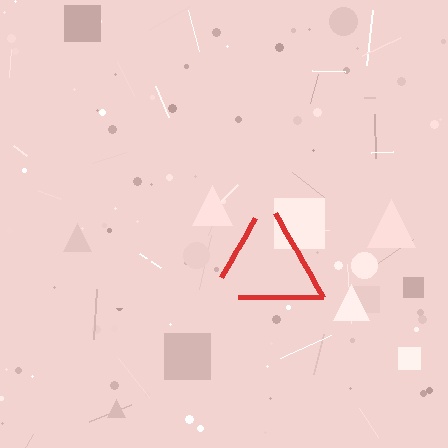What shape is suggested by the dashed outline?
The dashed outline suggests a triangle.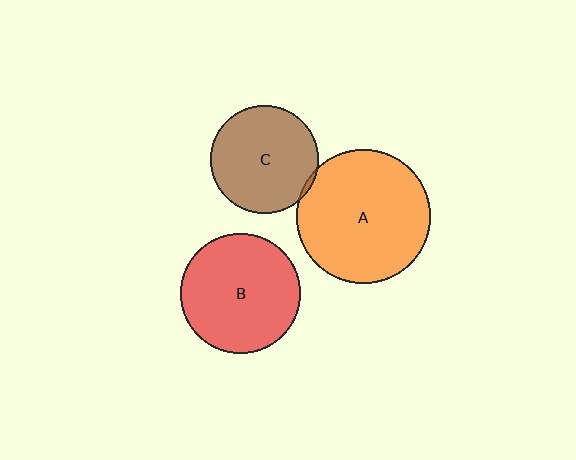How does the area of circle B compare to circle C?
Approximately 1.2 times.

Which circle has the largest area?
Circle A (orange).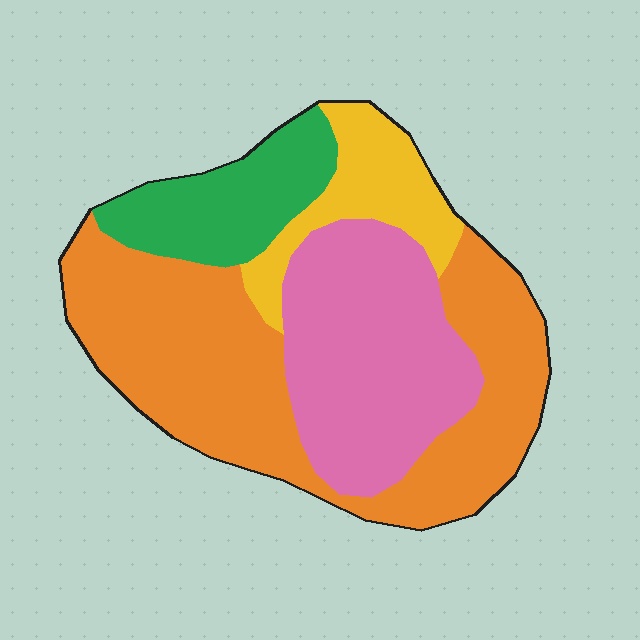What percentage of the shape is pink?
Pink takes up between a quarter and a half of the shape.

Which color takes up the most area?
Orange, at roughly 45%.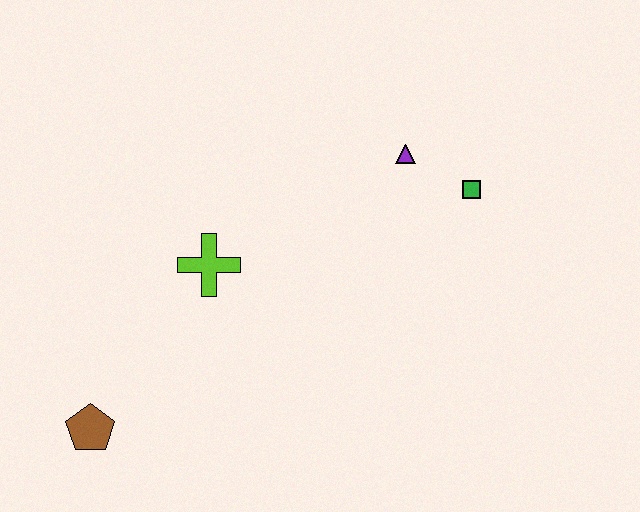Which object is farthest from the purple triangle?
The brown pentagon is farthest from the purple triangle.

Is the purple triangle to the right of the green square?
No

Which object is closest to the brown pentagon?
The lime cross is closest to the brown pentagon.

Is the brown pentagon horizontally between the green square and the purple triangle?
No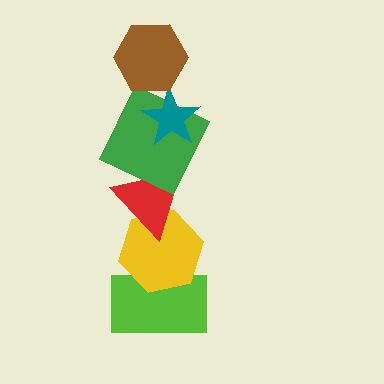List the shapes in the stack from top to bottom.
From top to bottom: the brown hexagon, the teal star, the green square, the red triangle, the yellow hexagon, the lime rectangle.